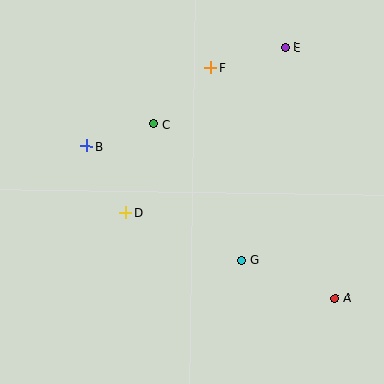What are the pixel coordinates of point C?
Point C is at (154, 124).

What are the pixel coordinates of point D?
Point D is at (125, 213).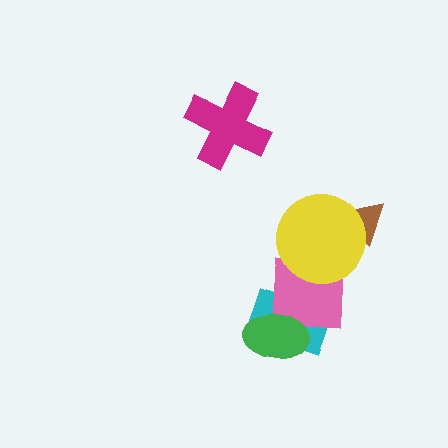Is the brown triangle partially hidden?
Yes, it is partially covered by another shape.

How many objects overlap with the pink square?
3 objects overlap with the pink square.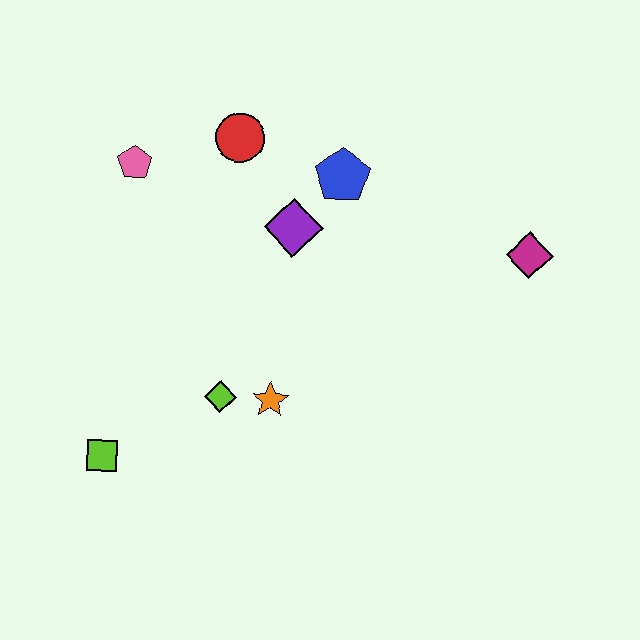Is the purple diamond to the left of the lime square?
No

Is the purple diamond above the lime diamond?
Yes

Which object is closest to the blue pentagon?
The purple diamond is closest to the blue pentagon.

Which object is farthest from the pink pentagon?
The magenta diamond is farthest from the pink pentagon.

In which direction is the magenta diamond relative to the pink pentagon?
The magenta diamond is to the right of the pink pentagon.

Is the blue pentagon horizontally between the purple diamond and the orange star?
No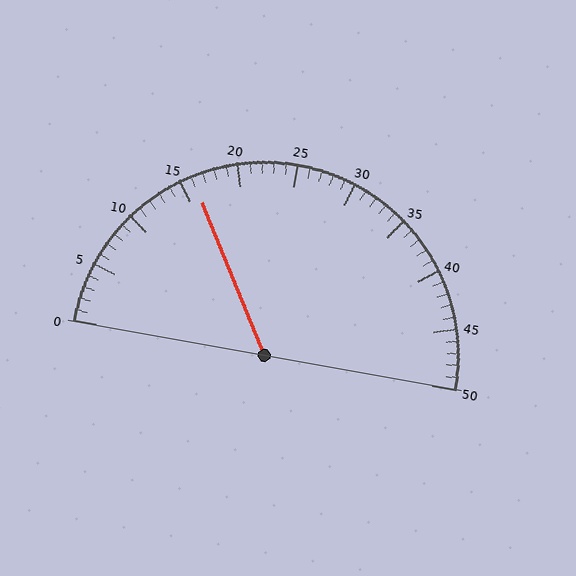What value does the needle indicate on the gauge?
The needle indicates approximately 16.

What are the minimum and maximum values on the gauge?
The gauge ranges from 0 to 50.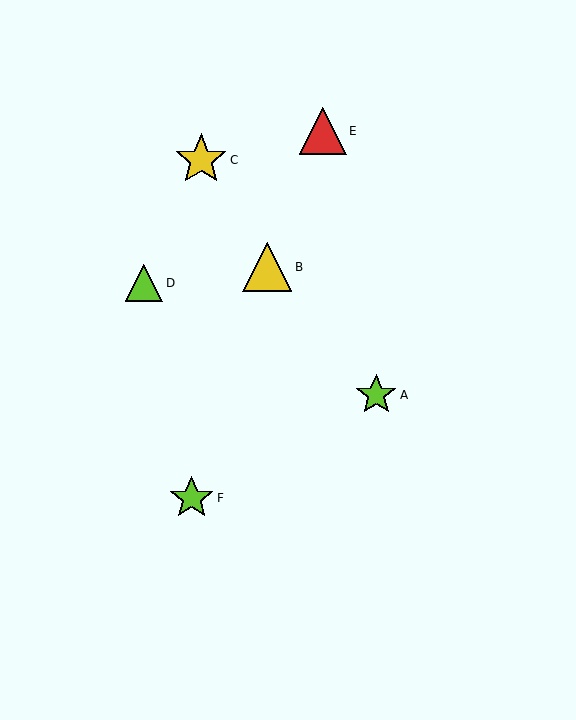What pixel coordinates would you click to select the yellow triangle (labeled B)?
Click at (267, 267) to select the yellow triangle B.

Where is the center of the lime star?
The center of the lime star is at (376, 395).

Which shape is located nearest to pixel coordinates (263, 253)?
The yellow triangle (labeled B) at (267, 267) is nearest to that location.